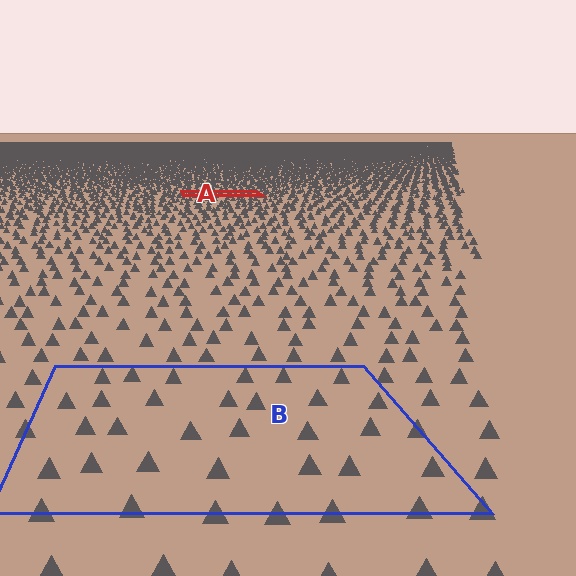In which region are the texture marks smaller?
The texture marks are smaller in region A, because it is farther away.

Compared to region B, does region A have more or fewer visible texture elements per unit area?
Region A has more texture elements per unit area — they are packed more densely because it is farther away.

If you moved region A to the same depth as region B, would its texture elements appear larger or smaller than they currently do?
They would appear larger. At a closer depth, the same texture elements are projected at a bigger on-screen size.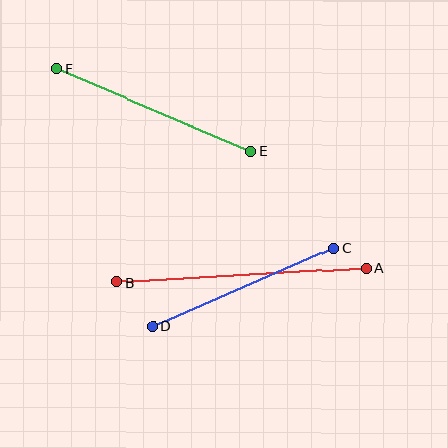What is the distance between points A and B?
The distance is approximately 250 pixels.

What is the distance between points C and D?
The distance is approximately 197 pixels.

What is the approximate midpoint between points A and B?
The midpoint is at approximately (241, 275) pixels.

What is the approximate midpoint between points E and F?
The midpoint is at approximately (154, 110) pixels.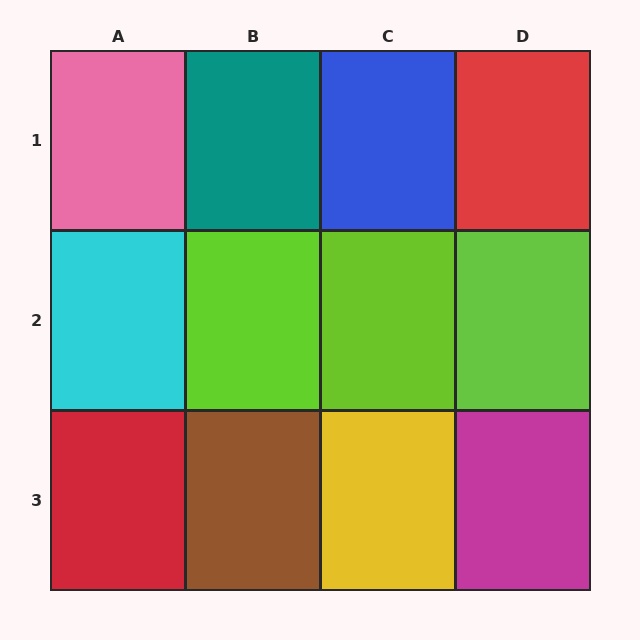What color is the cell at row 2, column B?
Lime.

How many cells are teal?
1 cell is teal.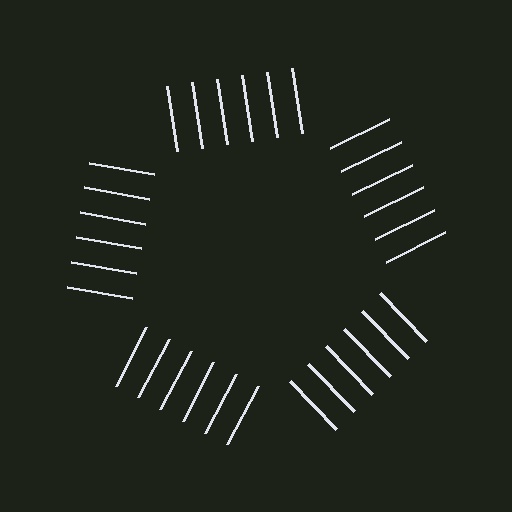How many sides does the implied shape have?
5 sides — the line-ends trace a pentagon.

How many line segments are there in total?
30 — 6 along each of the 5 edges.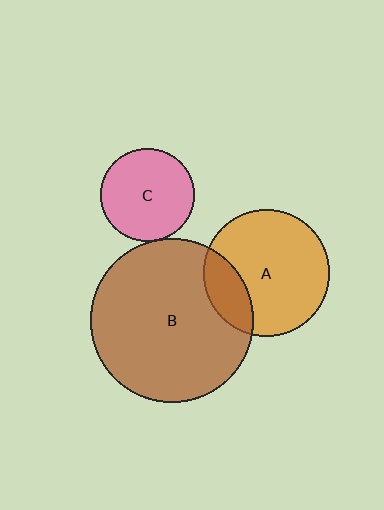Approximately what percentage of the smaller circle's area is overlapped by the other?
Approximately 5%.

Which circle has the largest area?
Circle B (brown).